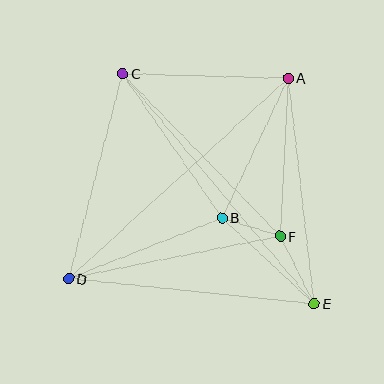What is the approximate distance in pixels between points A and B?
The distance between A and B is approximately 155 pixels.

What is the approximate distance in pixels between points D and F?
The distance between D and F is approximately 215 pixels.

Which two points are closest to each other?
Points B and F are closest to each other.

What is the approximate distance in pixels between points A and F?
The distance between A and F is approximately 159 pixels.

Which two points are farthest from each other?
Points C and E are farthest from each other.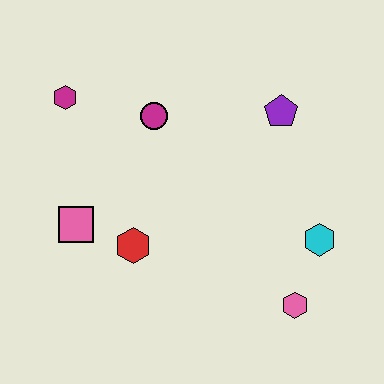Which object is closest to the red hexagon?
The pink square is closest to the red hexagon.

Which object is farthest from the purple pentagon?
The pink square is farthest from the purple pentagon.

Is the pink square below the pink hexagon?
No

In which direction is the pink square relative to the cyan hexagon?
The pink square is to the left of the cyan hexagon.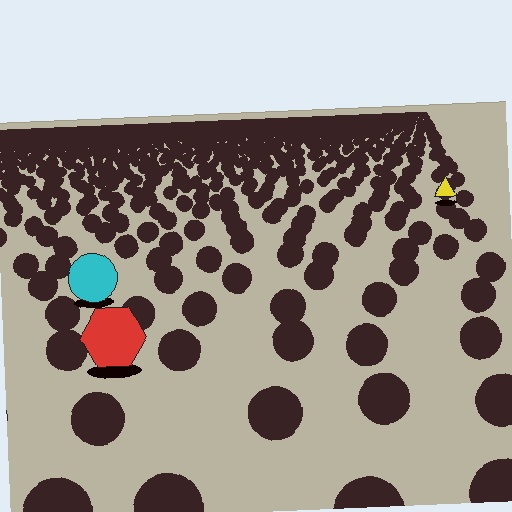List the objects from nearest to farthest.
From nearest to farthest: the red hexagon, the cyan circle, the yellow triangle.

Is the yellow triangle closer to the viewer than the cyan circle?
No. The cyan circle is closer — you can tell from the texture gradient: the ground texture is coarser near it.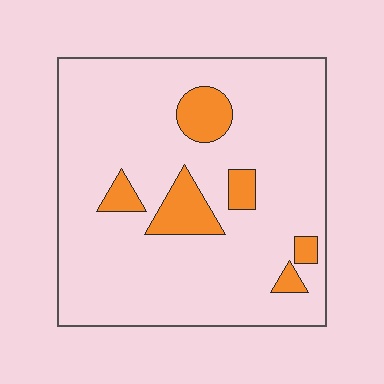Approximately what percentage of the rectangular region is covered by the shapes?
Approximately 15%.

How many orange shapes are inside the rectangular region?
6.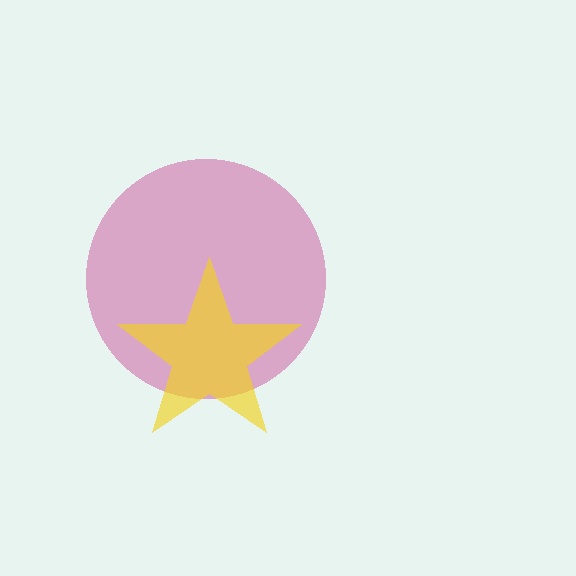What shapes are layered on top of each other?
The layered shapes are: a magenta circle, a yellow star.